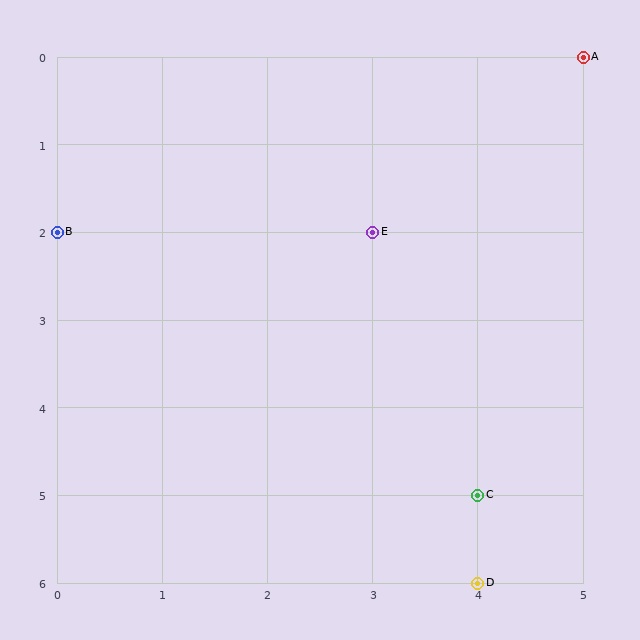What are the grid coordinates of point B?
Point B is at grid coordinates (0, 2).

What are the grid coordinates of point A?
Point A is at grid coordinates (5, 0).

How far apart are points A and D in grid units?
Points A and D are 1 column and 6 rows apart (about 6.1 grid units diagonally).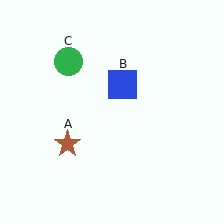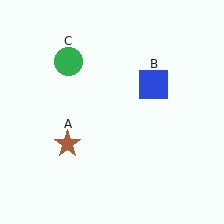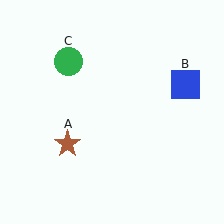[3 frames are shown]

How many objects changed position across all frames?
1 object changed position: blue square (object B).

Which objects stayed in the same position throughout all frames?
Brown star (object A) and green circle (object C) remained stationary.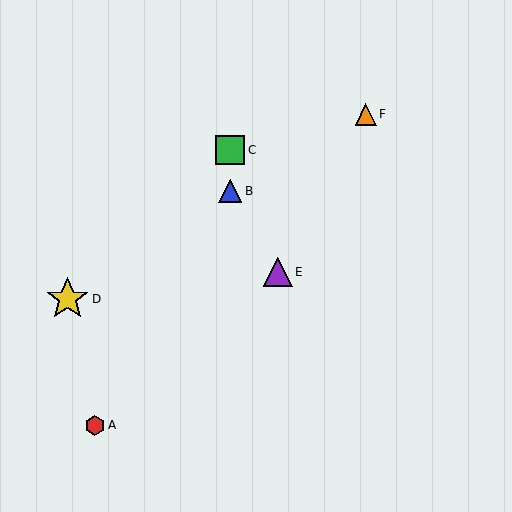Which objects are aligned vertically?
Objects B, C are aligned vertically.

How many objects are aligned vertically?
2 objects (B, C) are aligned vertically.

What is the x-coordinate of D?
Object D is at x≈68.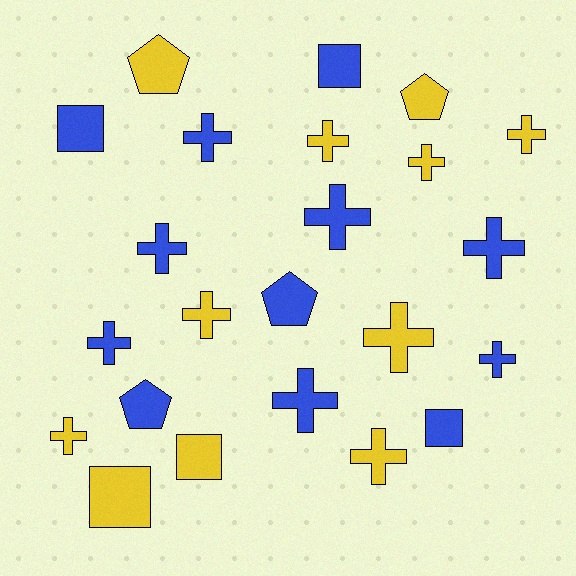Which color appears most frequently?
Blue, with 12 objects.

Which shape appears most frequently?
Cross, with 14 objects.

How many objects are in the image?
There are 23 objects.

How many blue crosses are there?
There are 7 blue crosses.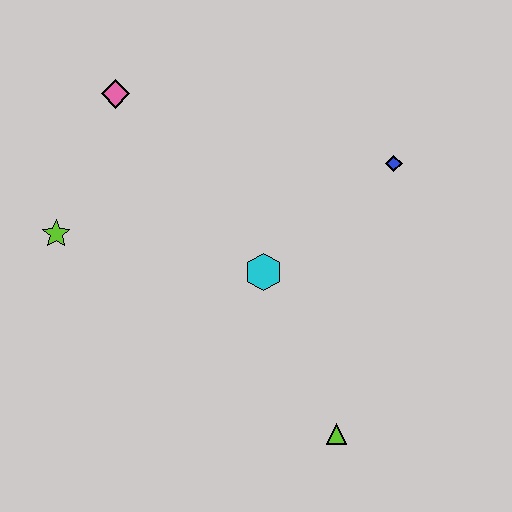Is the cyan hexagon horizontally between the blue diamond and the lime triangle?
No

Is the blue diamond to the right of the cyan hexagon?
Yes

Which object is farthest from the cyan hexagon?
The pink diamond is farthest from the cyan hexagon.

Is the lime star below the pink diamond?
Yes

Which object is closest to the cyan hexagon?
The blue diamond is closest to the cyan hexagon.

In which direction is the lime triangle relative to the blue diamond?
The lime triangle is below the blue diamond.